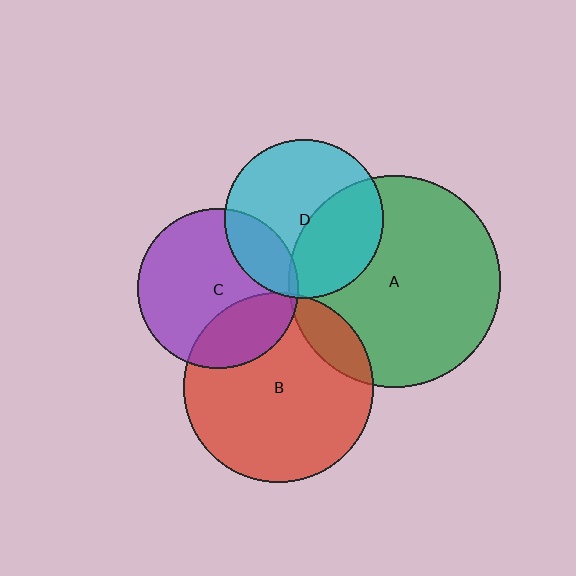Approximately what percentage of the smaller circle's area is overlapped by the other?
Approximately 40%.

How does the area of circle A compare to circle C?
Approximately 1.7 times.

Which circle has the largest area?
Circle A (green).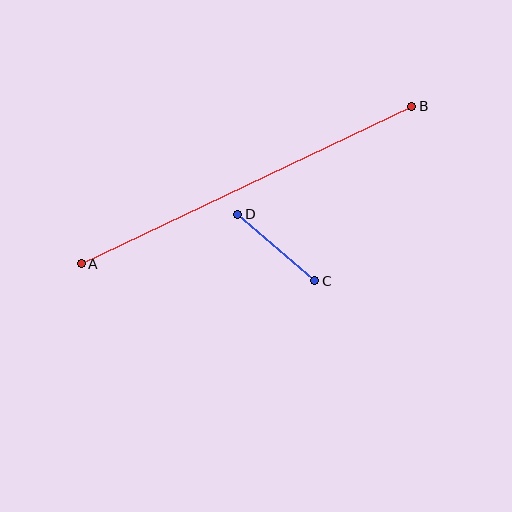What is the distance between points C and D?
The distance is approximately 102 pixels.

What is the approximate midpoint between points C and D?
The midpoint is at approximately (276, 248) pixels.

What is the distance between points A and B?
The distance is approximately 366 pixels.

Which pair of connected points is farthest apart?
Points A and B are farthest apart.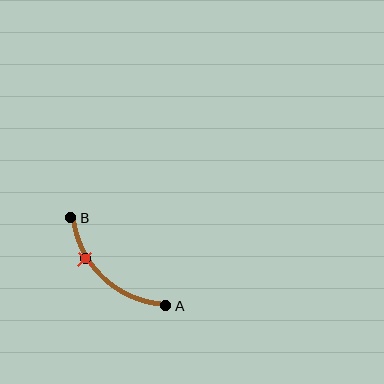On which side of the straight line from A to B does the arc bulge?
The arc bulges below and to the left of the straight line connecting A and B.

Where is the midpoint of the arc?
The arc midpoint is the point on the curve farthest from the straight line joining A and B. It sits below and to the left of that line.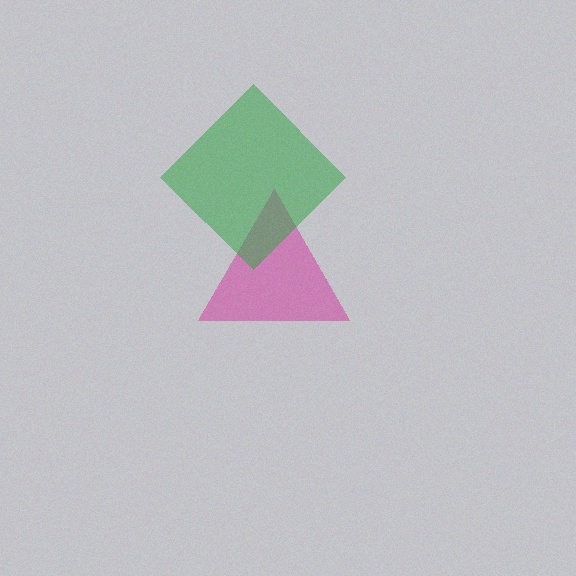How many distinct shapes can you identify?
There are 2 distinct shapes: a magenta triangle, a green diamond.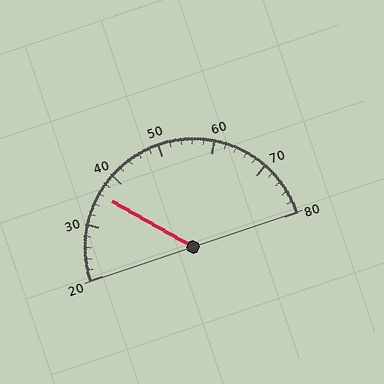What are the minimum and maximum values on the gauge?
The gauge ranges from 20 to 80.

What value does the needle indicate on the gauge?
The needle indicates approximately 36.